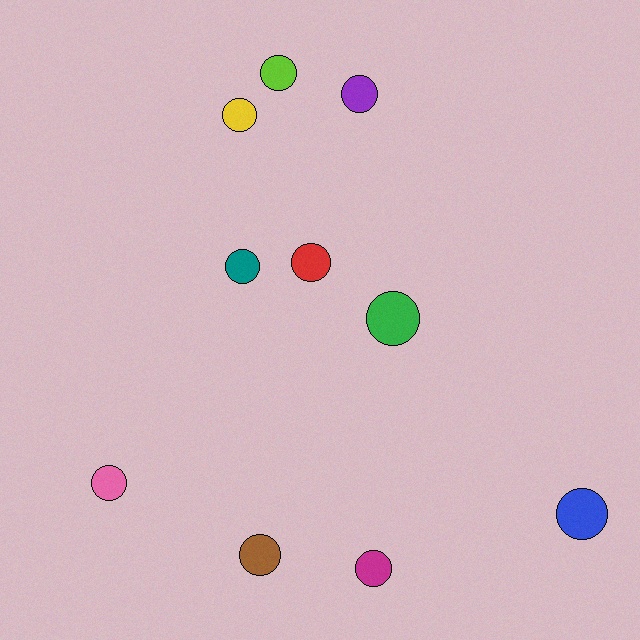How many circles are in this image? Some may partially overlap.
There are 10 circles.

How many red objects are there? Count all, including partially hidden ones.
There is 1 red object.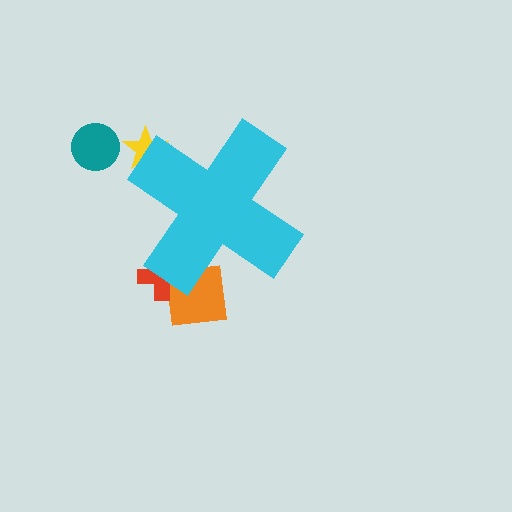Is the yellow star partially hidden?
Yes, the yellow star is partially hidden behind the cyan cross.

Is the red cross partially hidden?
Yes, the red cross is partially hidden behind the cyan cross.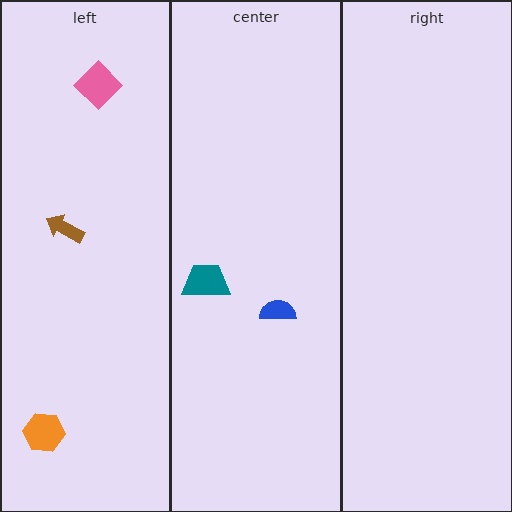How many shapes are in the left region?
3.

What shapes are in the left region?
The pink diamond, the brown arrow, the orange hexagon.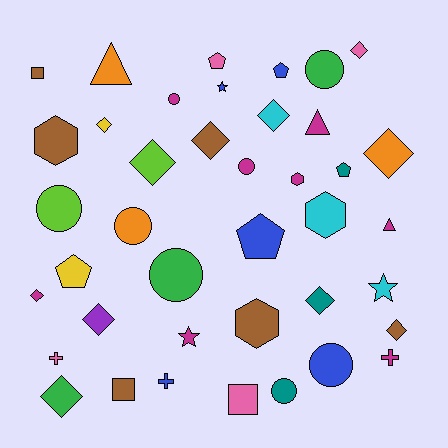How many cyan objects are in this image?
There are 3 cyan objects.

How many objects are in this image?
There are 40 objects.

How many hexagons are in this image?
There are 4 hexagons.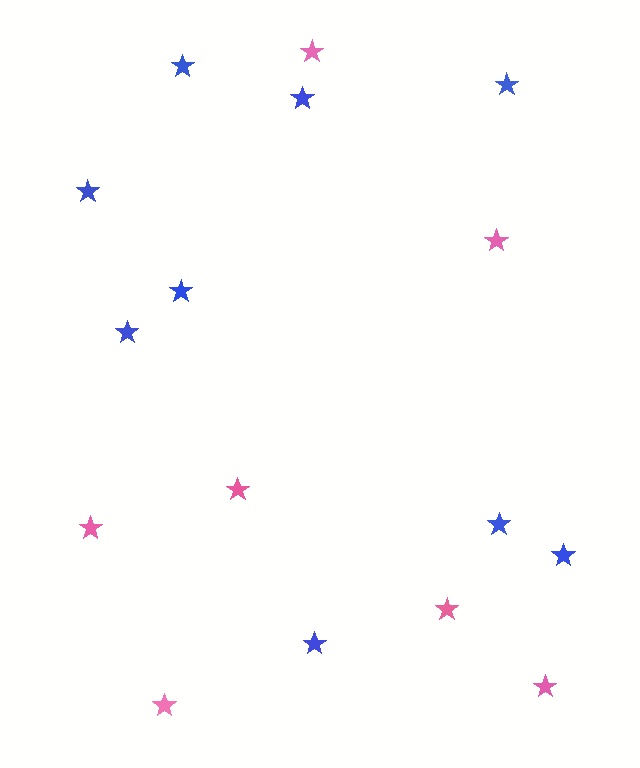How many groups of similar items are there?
There are 2 groups: one group of pink stars (7) and one group of blue stars (9).